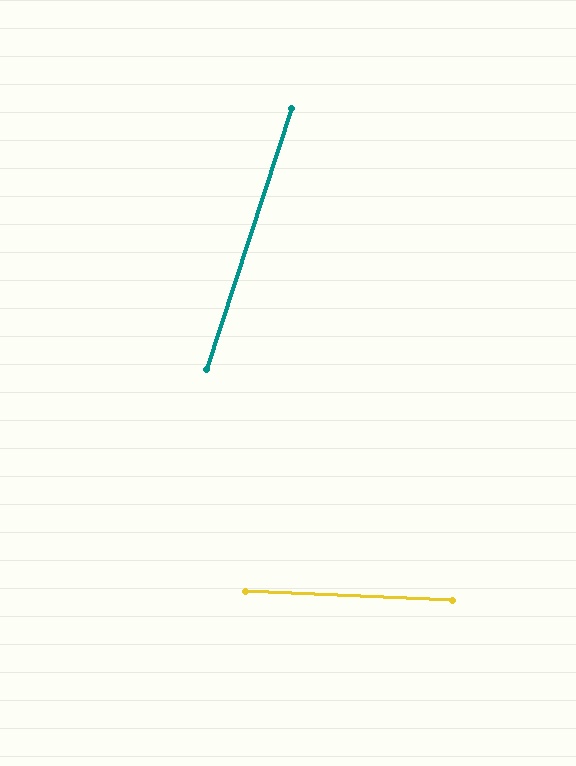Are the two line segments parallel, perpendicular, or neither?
Neither parallel nor perpendicular — they differ by about 74°.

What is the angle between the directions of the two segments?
Approximately 74 degrees.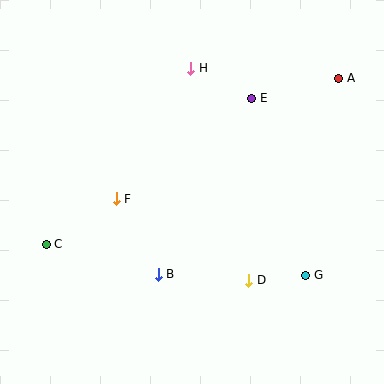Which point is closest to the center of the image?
Point F at (116, 199) is closest to the center.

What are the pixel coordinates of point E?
Point E is at (252, 98).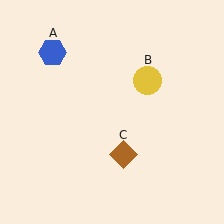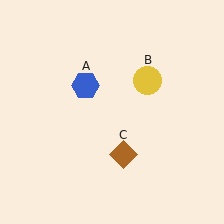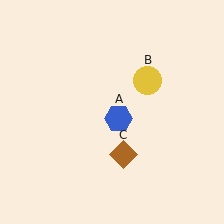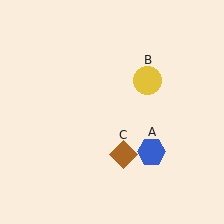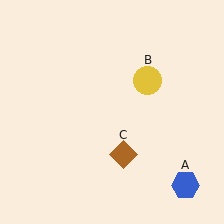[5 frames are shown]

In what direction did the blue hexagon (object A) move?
The blue hexagon (object A) moved down and to the right.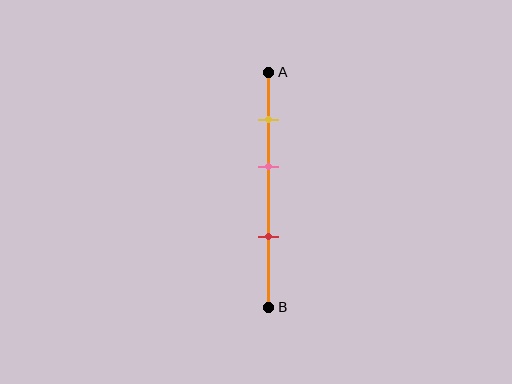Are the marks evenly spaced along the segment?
Yes, the marks are approximately evenly spaced.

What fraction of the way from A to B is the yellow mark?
The yellow mark is approximately 20% (0.2) of the way from A to B.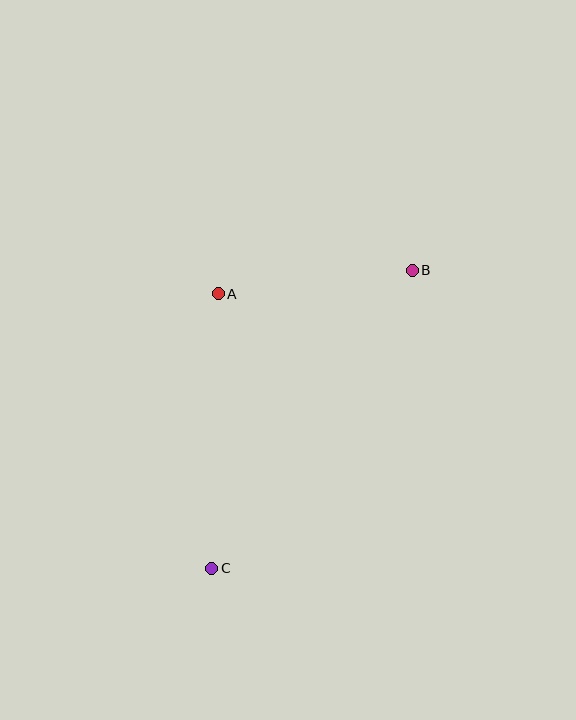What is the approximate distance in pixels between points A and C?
The distance between A and C is approximately 275 pixels.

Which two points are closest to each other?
Points A and B are closest to each other.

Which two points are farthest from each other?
Points B and C are farthest from each other.